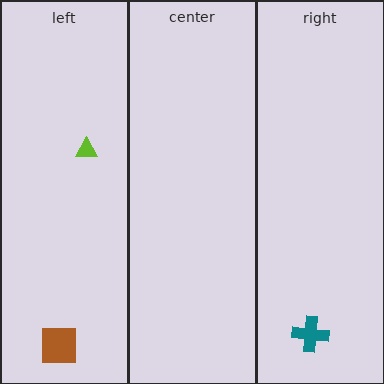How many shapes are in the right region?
1.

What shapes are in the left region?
The brown square, the lime triangle.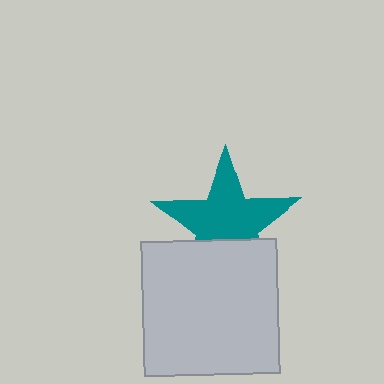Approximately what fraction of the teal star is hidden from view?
Roughly 32% of the teal star is hidden behind the light gray square.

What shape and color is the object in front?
The object in front is a light gray square.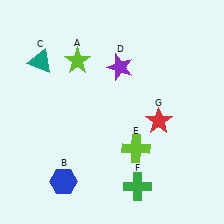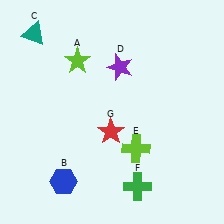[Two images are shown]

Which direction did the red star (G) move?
The red star (G) moved left.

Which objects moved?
The objects that moved are: the teal triangle (C), the red star (G).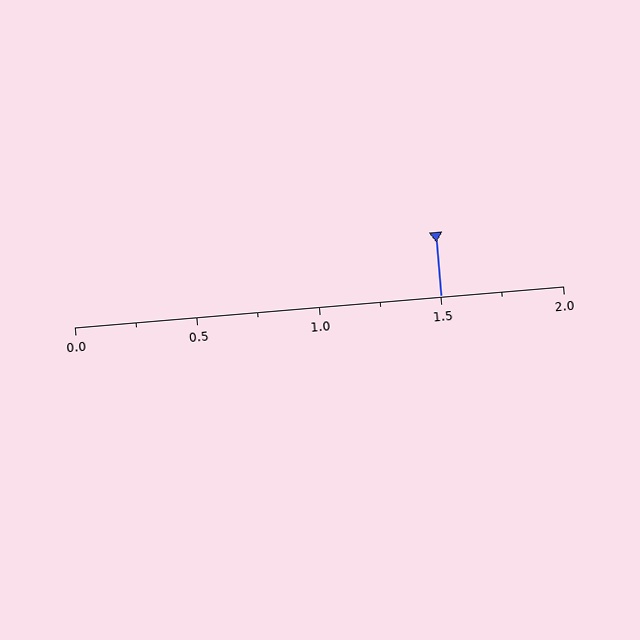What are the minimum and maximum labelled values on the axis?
The axis runs from 0.0 to 2.0.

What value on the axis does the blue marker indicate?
The marker indicates approximately 1.5.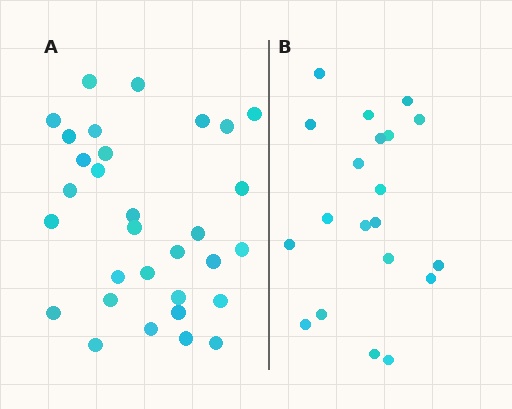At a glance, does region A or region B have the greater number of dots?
Region A (the left region) has more dots.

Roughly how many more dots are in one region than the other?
Region A has roughly 12 or so more dots than region B.